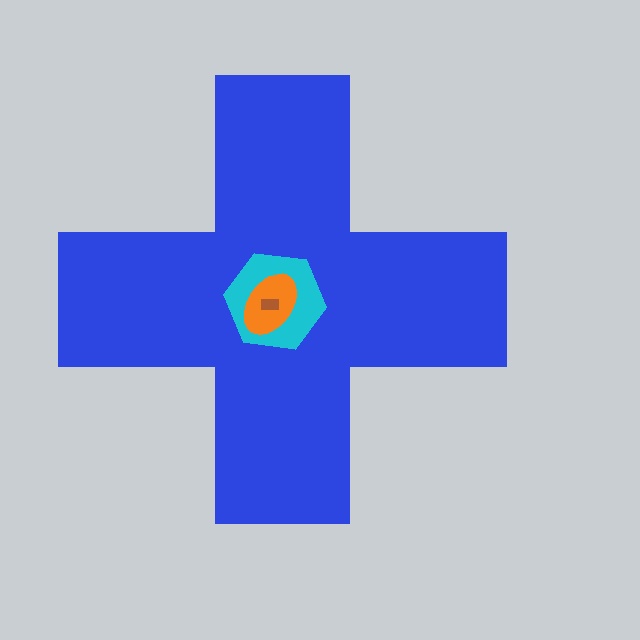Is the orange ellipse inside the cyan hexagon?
Yes.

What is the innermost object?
The brown rectangle.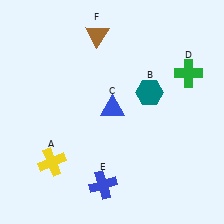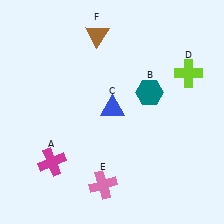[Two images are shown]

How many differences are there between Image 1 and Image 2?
There are 3 differences between the two images.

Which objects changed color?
A changed from yellow to magenta. D changed from green to lime. E changed from blue to pink.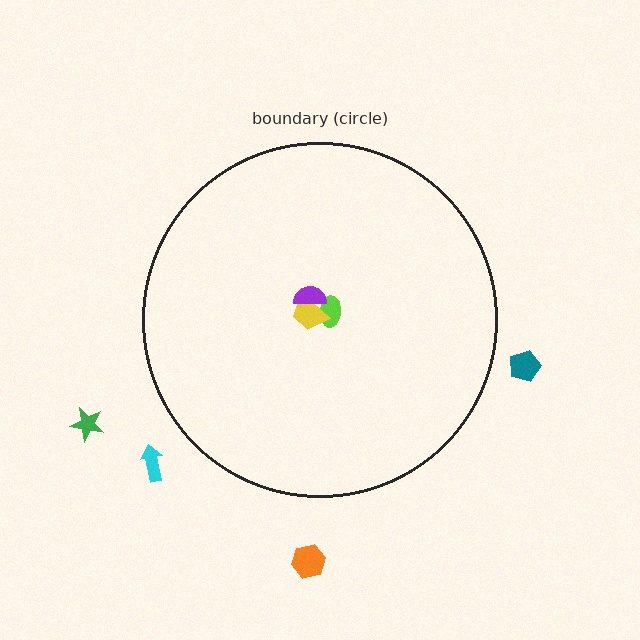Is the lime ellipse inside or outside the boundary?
Inside.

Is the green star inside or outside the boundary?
Outside.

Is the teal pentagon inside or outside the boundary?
Outside.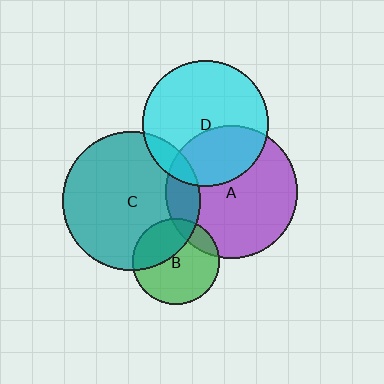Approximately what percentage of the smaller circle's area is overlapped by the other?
Approximately 35%.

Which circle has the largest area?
Circle C (teal).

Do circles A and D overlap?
Yes.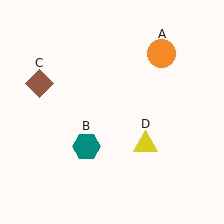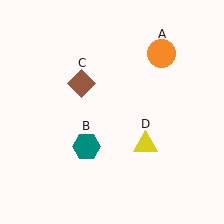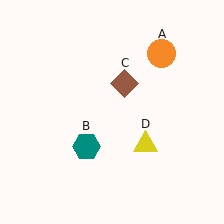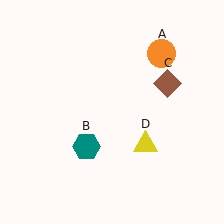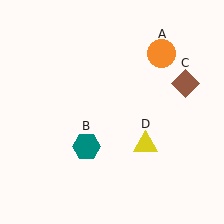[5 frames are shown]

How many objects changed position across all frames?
1 object changed position: brown diamond (object C).